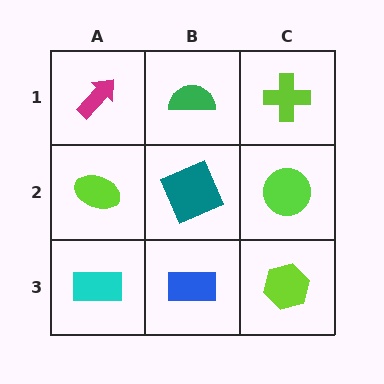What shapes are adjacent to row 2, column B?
A green semicircle (row 1, column B), a blue rectangle (row 3, column B), a lime ellipse (row 2, column A), a lime circle (row 2, column C).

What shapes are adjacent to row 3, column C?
A lime circle (row 2, column C), a blue rectangle (row 3, column B).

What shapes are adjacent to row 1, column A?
A lime ellipse (row 2, column A), a green semicircle (row 1, column B).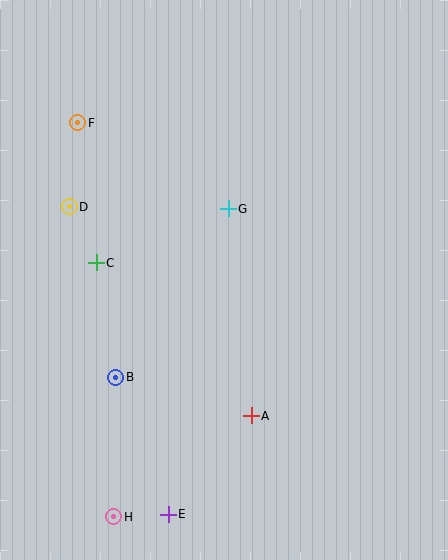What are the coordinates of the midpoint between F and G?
The midpoint between F and G is at (153, 166).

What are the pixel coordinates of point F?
Point F is at (78, 123).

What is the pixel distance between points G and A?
The distance between G and A is 208 pixels.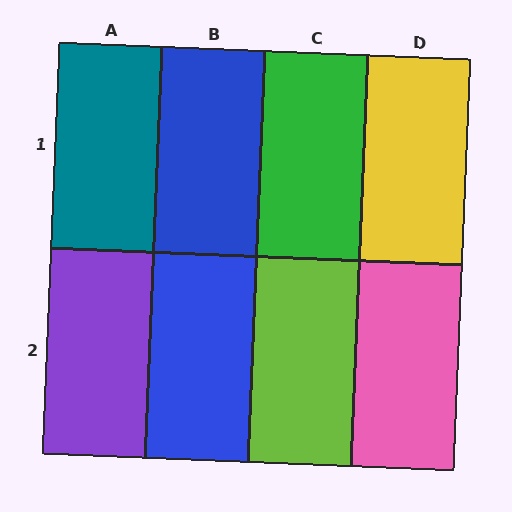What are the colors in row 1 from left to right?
Teal, blue, green, yellow.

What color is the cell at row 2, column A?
Purple.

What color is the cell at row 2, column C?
Lime.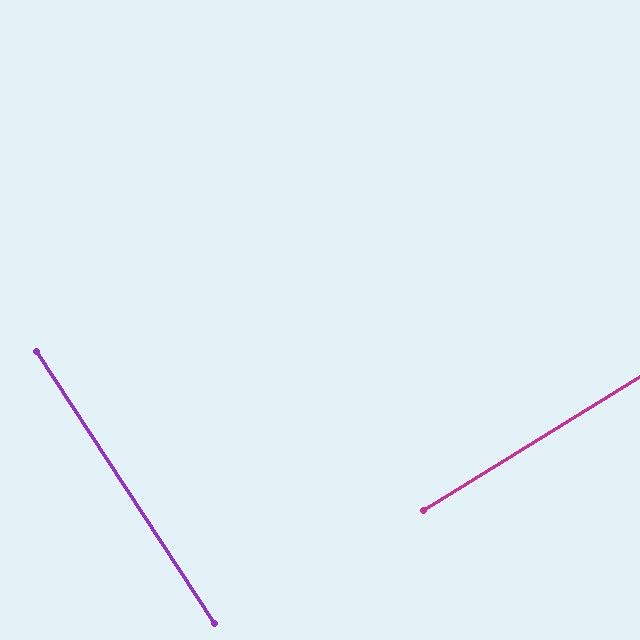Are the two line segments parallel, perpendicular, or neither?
Perpendicular — they meet at approximately 88°.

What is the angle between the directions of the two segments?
Approximately 88 degrees.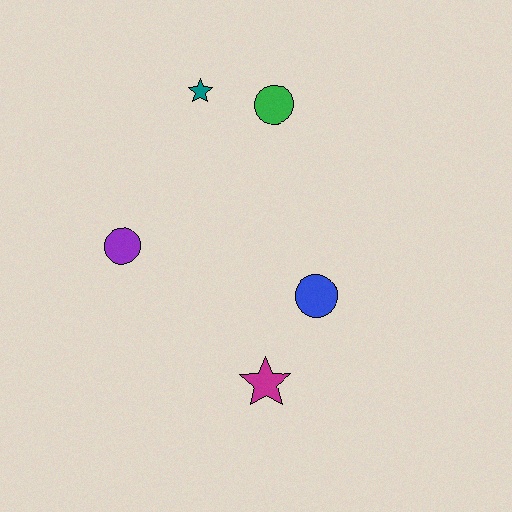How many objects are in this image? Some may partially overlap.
There are 5 objects.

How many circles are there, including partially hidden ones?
There are 3 circles.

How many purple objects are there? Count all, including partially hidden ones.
There is 1 purple object.